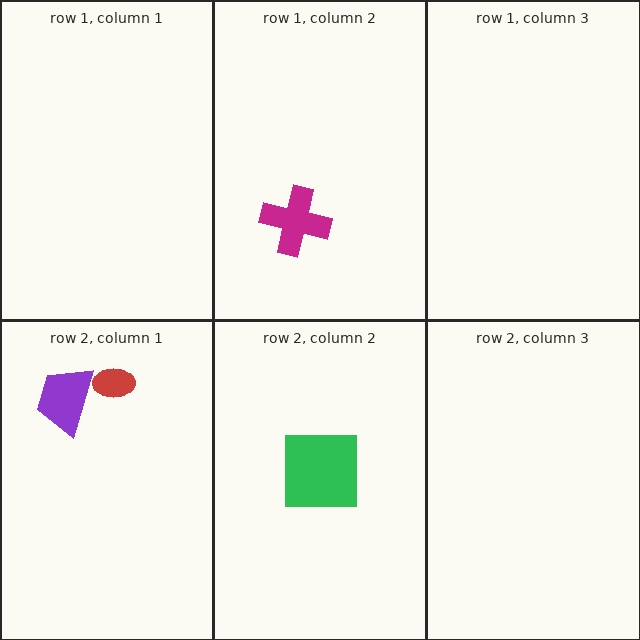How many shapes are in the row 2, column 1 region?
2.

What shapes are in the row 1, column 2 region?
The magenta cross.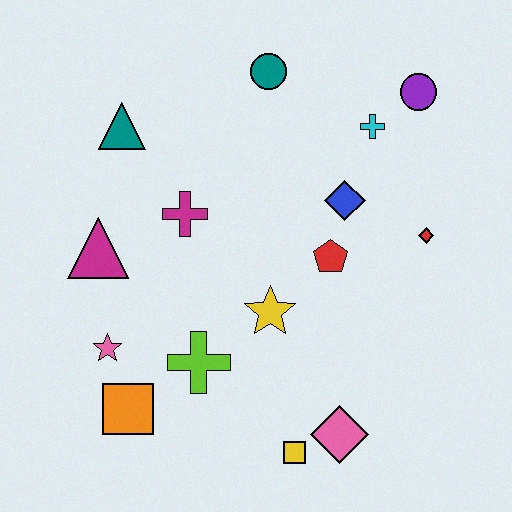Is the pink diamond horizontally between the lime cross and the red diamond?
Yes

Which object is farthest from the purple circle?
The orange square is farthest from the purple circle.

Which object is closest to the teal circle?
The cyan cross is closest to the teal circle.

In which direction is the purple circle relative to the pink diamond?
The purple circle is above the pink diamond.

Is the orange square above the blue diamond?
No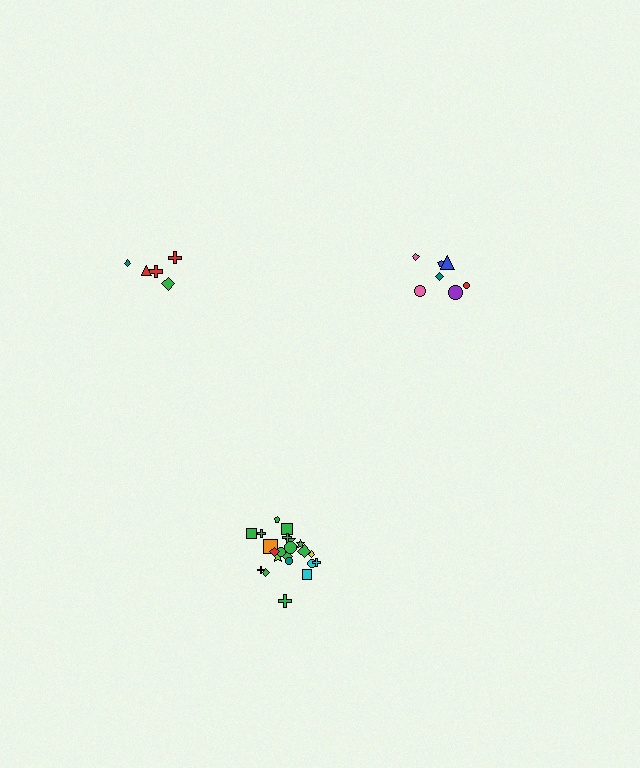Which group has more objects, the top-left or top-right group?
The top-right group.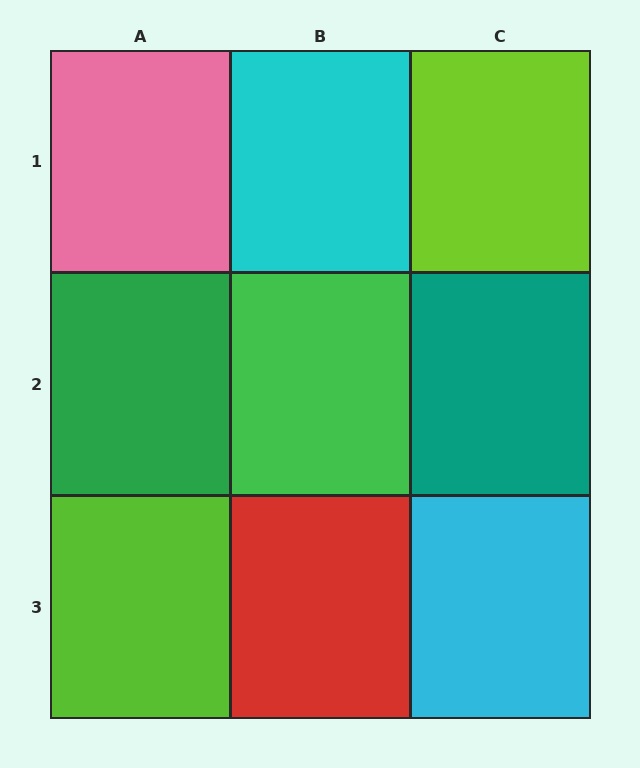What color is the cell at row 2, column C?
Teal.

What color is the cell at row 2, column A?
Green.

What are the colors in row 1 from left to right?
Pink, cyan, lime.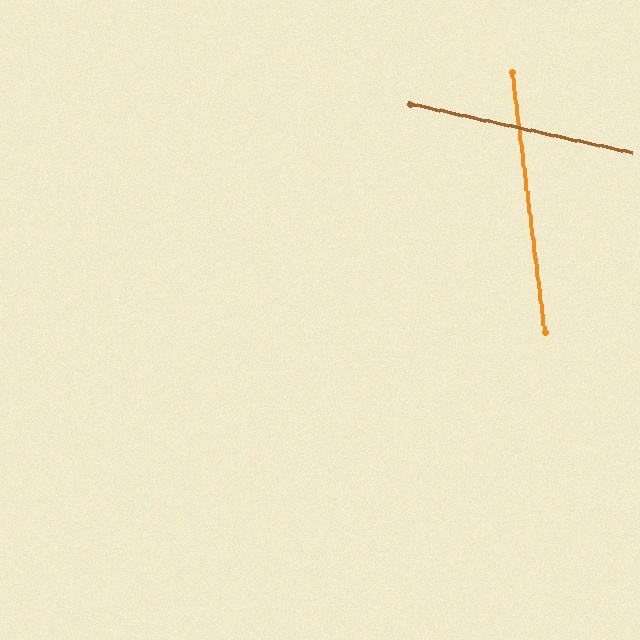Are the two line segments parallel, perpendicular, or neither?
Neither parallel nor perpendicular — they differ by about 71°.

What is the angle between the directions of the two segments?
Approximately 71 degrees.